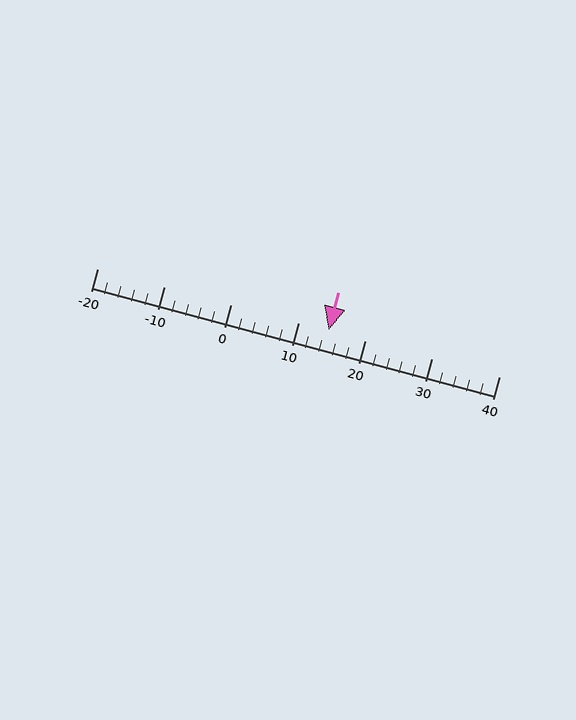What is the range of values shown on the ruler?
The ruler shows values from -20 to 40.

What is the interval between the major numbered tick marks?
The major tick marks are spaced 10 units apart.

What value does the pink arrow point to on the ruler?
The pink arrow points to approximately 15.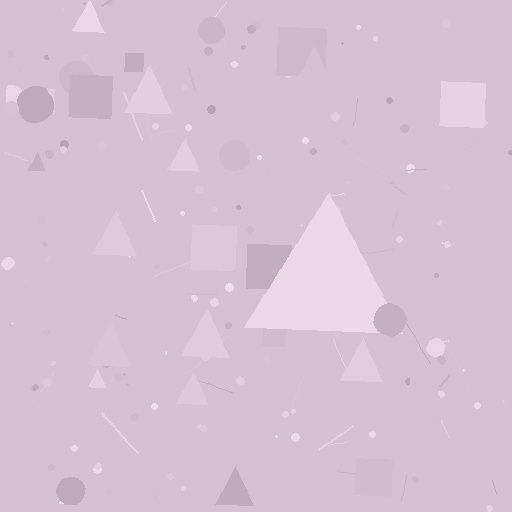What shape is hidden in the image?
A triangle is hidden in the image.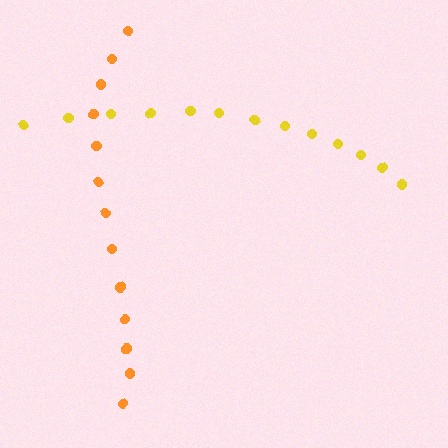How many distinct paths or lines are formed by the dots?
There are 2 distinct paths.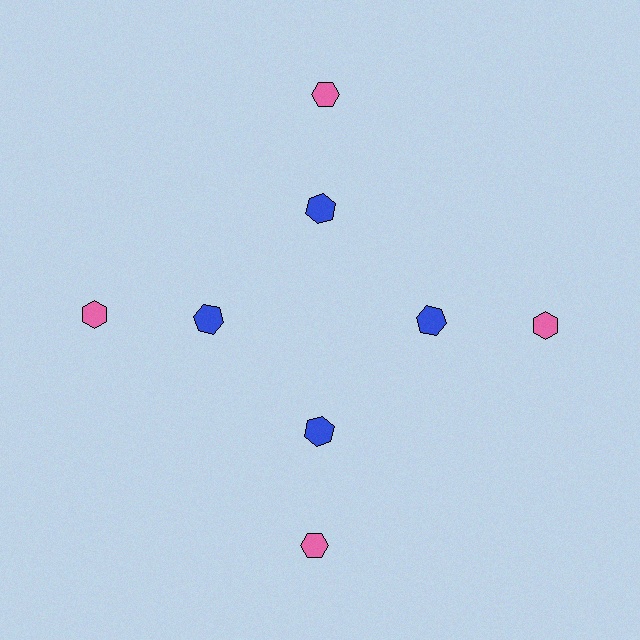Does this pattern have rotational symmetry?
Yes, this pattern has 4-fold rotational symmetry. It looks the same after rotating 90 degrees around the center.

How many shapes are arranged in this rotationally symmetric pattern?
There are 8 shapes, arranged in 4 groups of 2.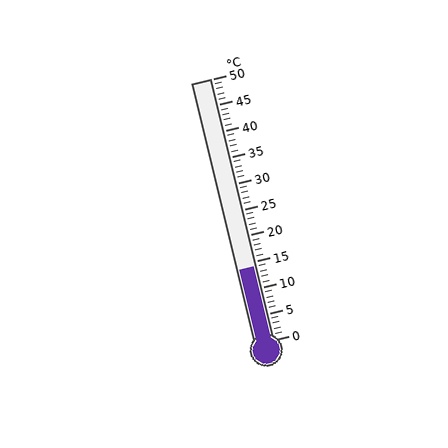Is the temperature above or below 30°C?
The temperature is below 30°C.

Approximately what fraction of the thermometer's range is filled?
The thermometer is filled to approximately 30% of its range.